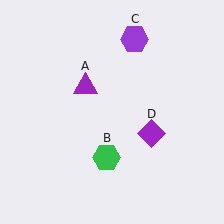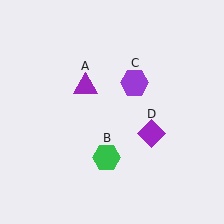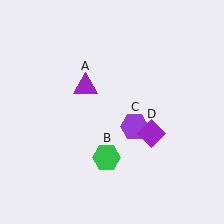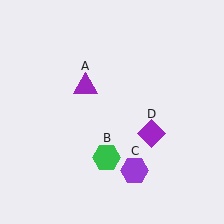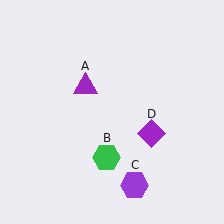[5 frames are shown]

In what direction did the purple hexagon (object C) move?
The purple hexagon (object C) moved down.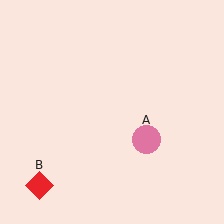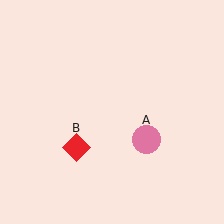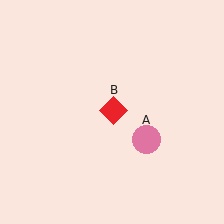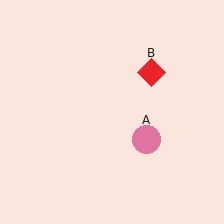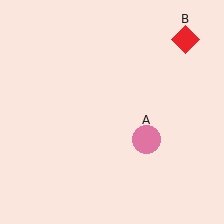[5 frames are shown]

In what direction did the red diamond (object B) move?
The red diamond (object B) moved up and to the right.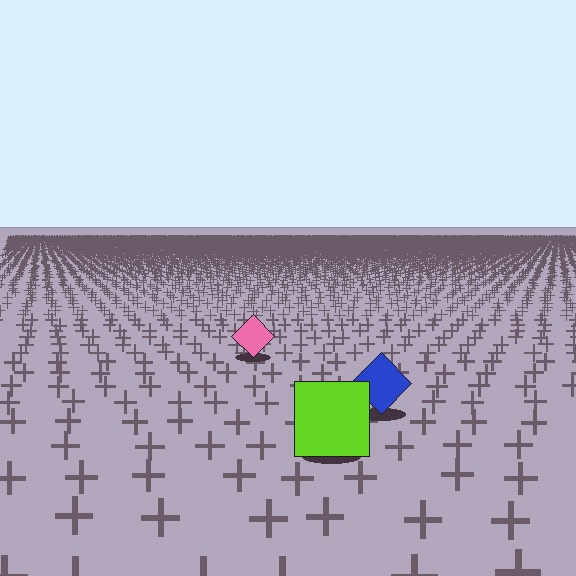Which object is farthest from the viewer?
The pink diamond is farthest from the viewer. It appears smaller and the ground texture around it is denser.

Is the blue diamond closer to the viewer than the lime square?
No. The lime square is closer — you can tell from the texture gradient: the ground texture is coarser near it.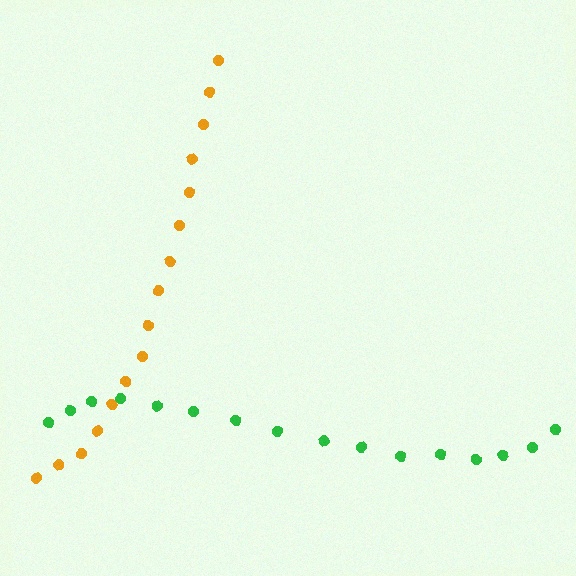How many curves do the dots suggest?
There are 2 distinct paths.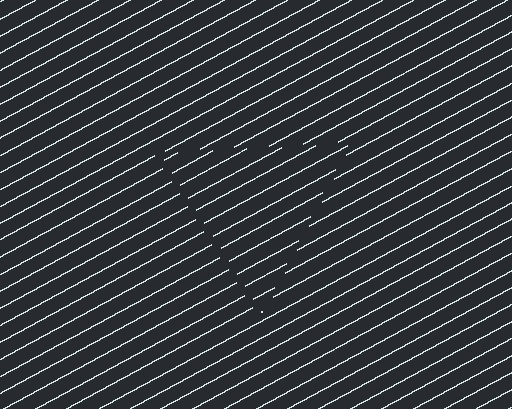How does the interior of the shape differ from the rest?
The interior of the shape contains the same grating, shifted by half a period — the contour is defined by the phase discontinuity where line-ends from the inner and outer gratings abut.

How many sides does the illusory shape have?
3 sides — the line-ends trace a triangle.